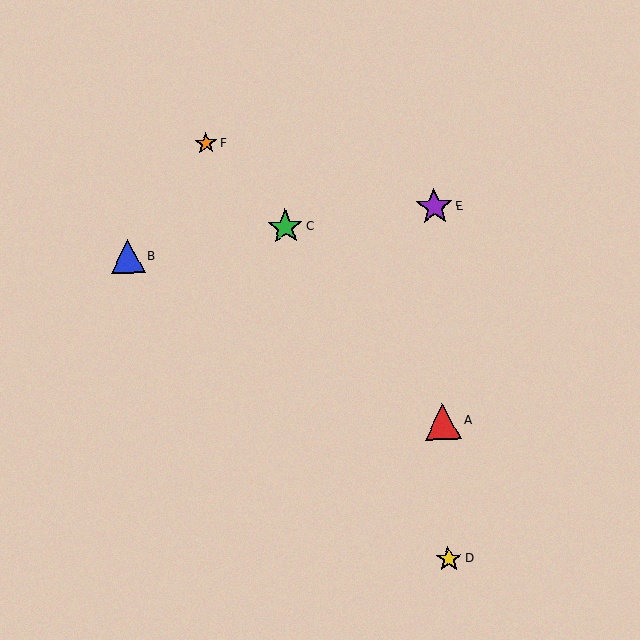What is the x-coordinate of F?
Object F is at x≈206.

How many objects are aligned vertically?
3 objects (A, D, E) are aligned vertically.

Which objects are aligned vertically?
Objects A, D, E are aligned vertically.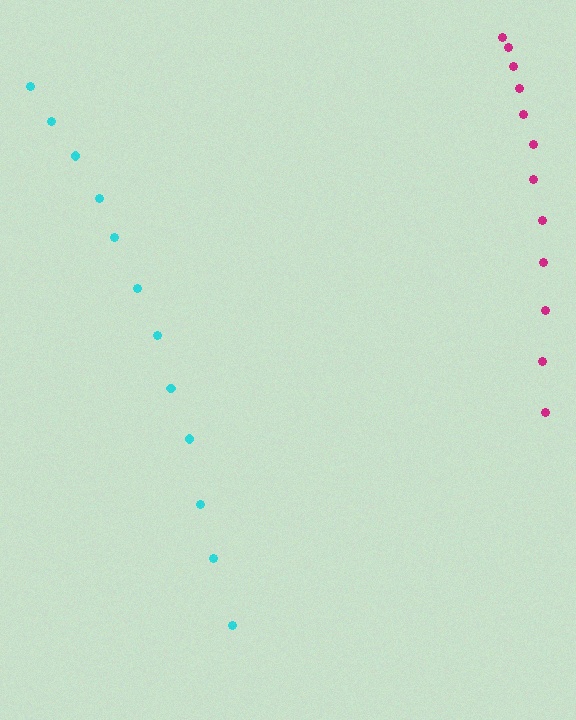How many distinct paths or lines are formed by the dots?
There are 2 distinct paths.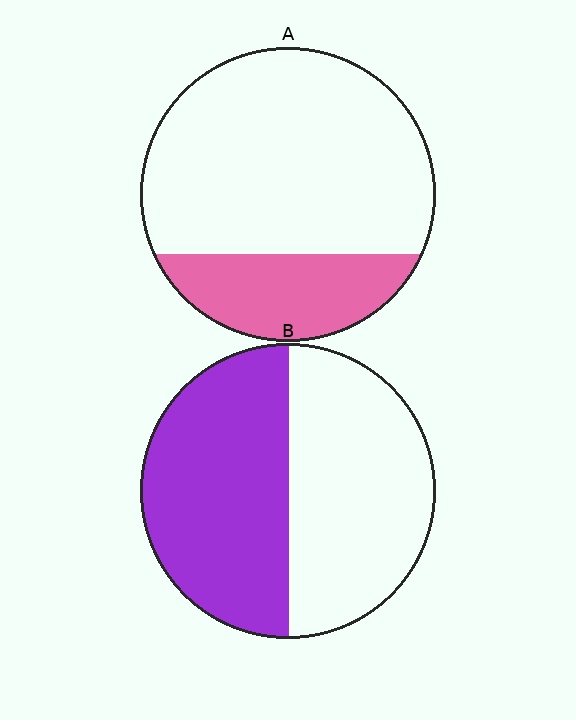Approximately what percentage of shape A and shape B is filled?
A is approximately 25% and B is approximately 50%.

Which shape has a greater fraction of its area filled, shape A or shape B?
Shape B.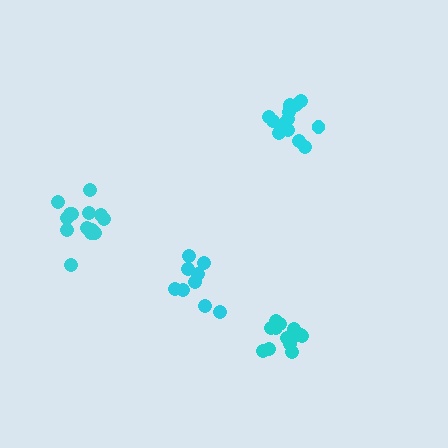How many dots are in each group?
Group 1: 14 dots, Group 2: 15 dots, Group 3: 15 dots, Group 4: 9 dots (53 total).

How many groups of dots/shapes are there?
There are 4 groups.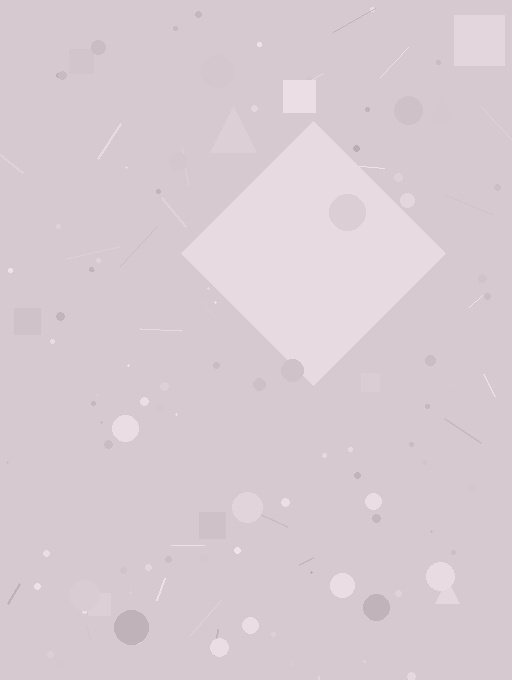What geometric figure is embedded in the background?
A diamond is embedded in the background.